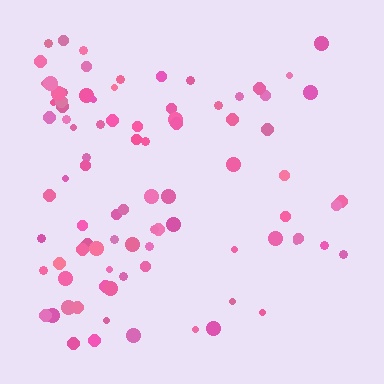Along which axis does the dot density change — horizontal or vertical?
Horizontal.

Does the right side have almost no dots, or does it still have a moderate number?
Still a moderate number, just noticeably fewer than the left.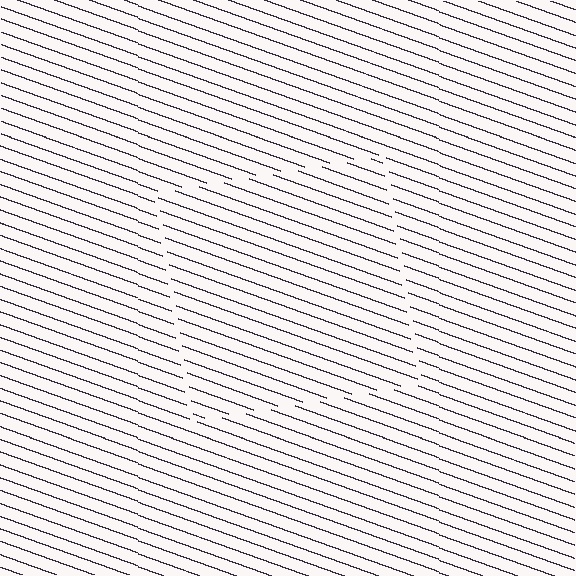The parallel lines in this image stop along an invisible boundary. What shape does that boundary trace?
An illusory square. The interior of the shape contains the same grating, shifted by half a period — the contour is defined by the phase discontinuity where line-ends from the inner and outer gratings abut.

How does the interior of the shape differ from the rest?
The interior of the shape contains the same grating, shifted by half a period — the contour is defined by the phase discontinuity where line-ends from the inner and outer gratings abut.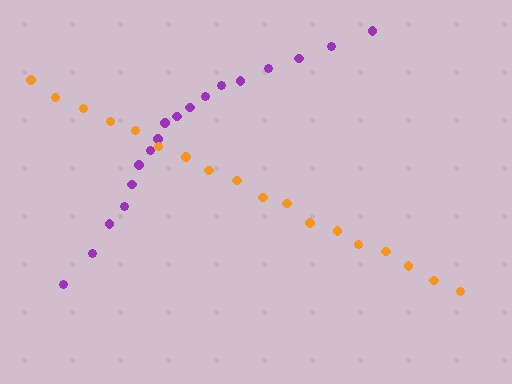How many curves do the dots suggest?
There are 2 distinct paths.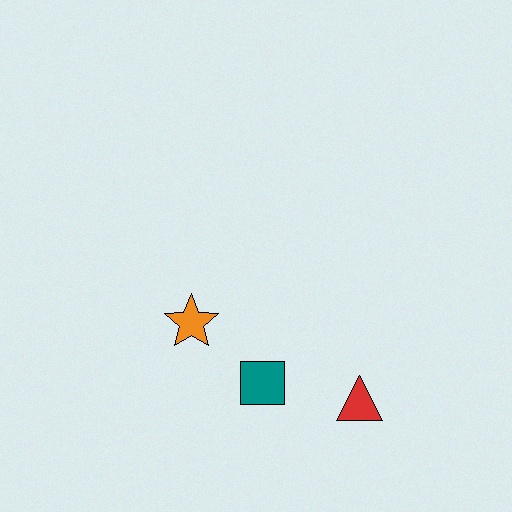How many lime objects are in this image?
There are no lime objects.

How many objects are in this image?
There are 3 objects.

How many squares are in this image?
There is 1 square.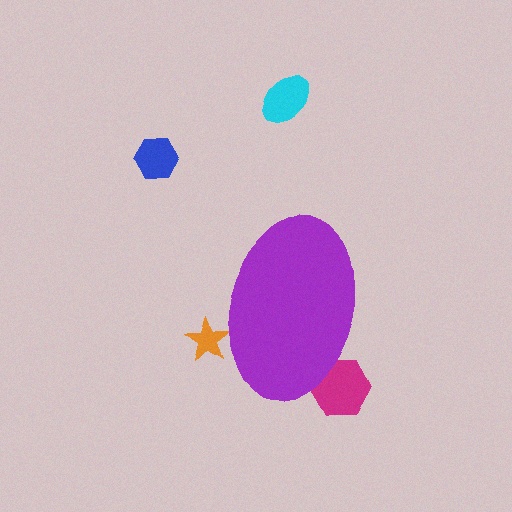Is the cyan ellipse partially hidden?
No, the cyan ellipse is fully visible.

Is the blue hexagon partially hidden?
No, the blue hexagon is fully visible.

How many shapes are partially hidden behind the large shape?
2 shapes are partially hidden.